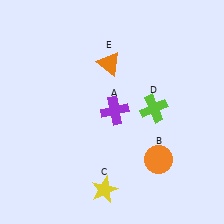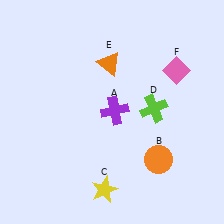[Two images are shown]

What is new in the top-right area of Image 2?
A pink diamond (F) was added in the top-right area of Image 2.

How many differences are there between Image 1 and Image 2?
There is 1 difference between the two images.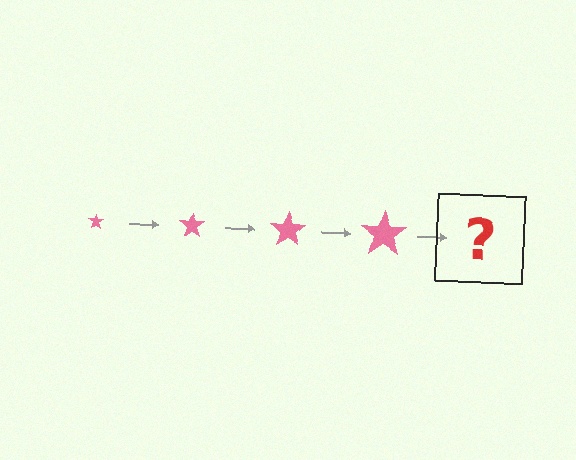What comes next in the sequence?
The next element should be a pink star, larger than the previous one.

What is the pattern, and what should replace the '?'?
The pattern is that the star gets progressively larger each step. The '?' should be a pink star, larger than the previous one.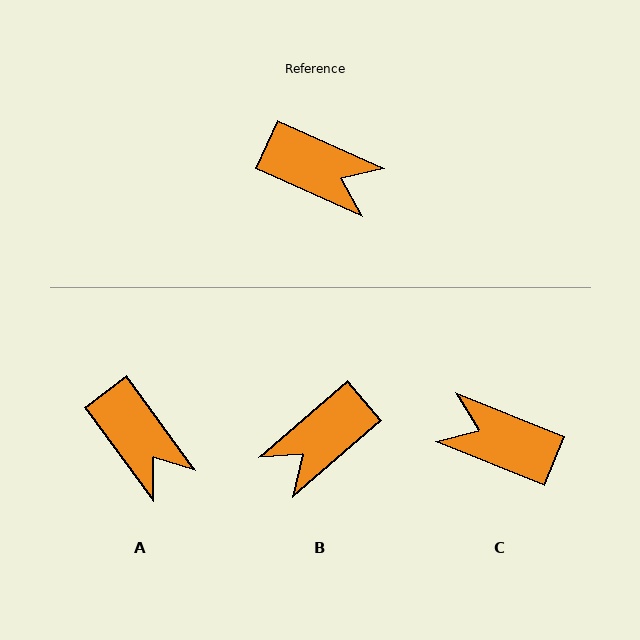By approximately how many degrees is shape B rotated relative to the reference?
Approximately 115 degrees clockwise.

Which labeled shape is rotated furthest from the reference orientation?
C, about 178 degrees away.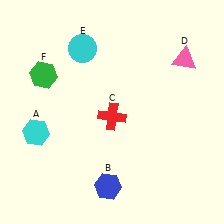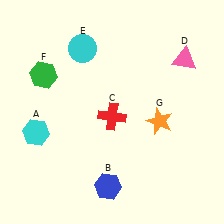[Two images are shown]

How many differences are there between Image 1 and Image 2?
There is 1 difference between the two images.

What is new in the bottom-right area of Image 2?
An orange star (G) was added in the bottom-right area of Image 2.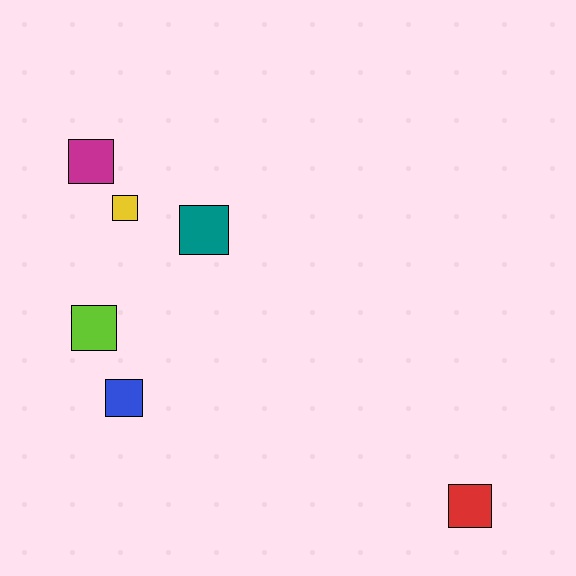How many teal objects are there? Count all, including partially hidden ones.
There is 1 teal object.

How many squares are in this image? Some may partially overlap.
There are 6 squares.